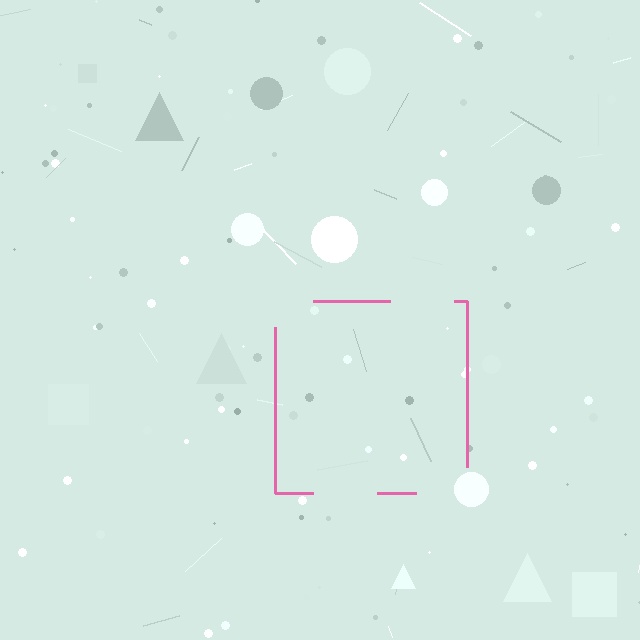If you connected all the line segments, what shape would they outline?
They would outline a square.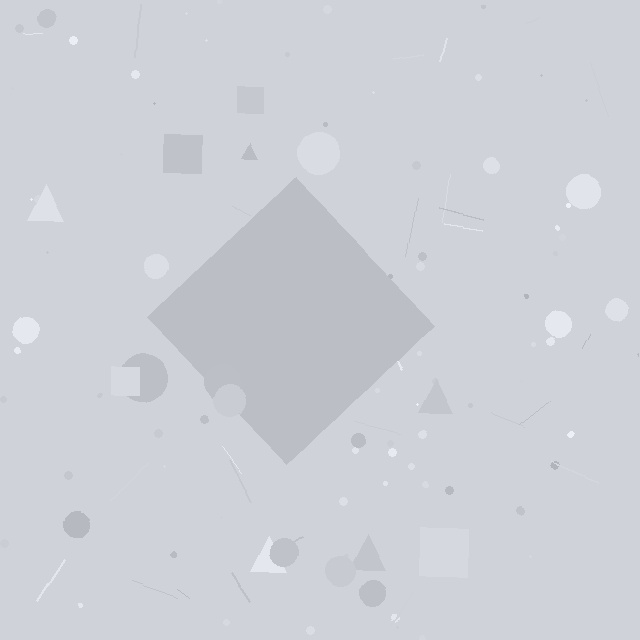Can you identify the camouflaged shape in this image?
The camouflaged shape is a diamond.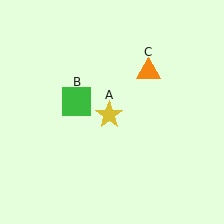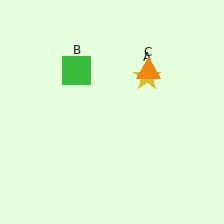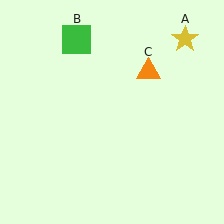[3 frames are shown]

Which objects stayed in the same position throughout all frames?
Orange triangle (object C) remained stationary.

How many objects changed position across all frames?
2 objects changed position: yellow star (object A), green square (object B).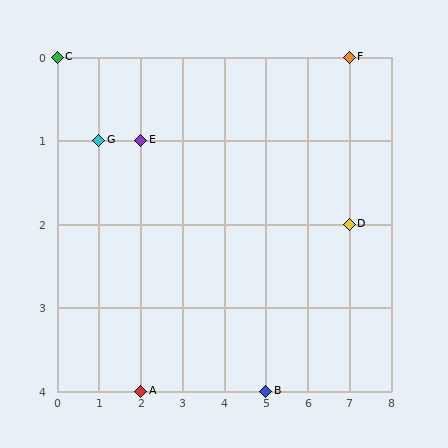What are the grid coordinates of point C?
Point C is at grid coordinates (0, 0).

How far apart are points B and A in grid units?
Points B and A are 3 columns apart.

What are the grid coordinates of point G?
Point G is at grid coordinates (1, 1).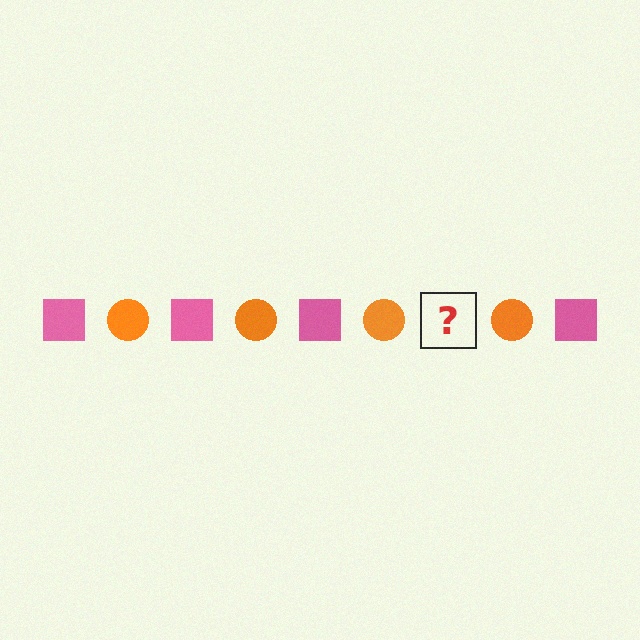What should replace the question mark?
The question mark should be replaced with a pink square.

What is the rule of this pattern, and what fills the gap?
The rule is that the pattern alternates between pink square and orange circle. The gap should be filled with a pink square.